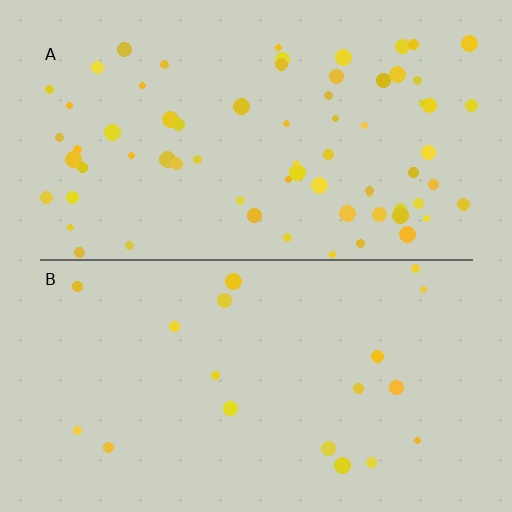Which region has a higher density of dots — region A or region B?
A (the top).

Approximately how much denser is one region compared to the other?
Approximately 3.7× — region A over region B.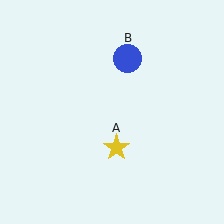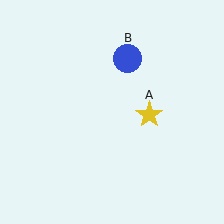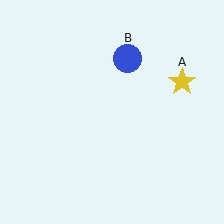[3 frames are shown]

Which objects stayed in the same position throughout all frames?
Blue circle (object B) remained stationary.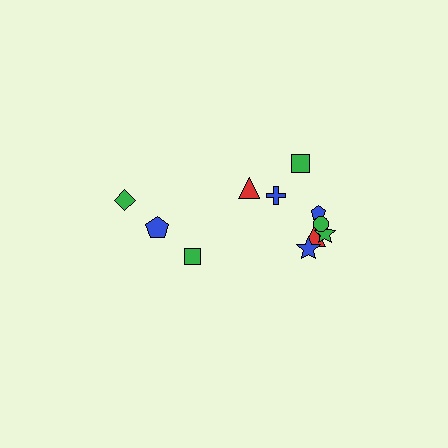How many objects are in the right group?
There are 8 objects.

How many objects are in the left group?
There are 3 objects.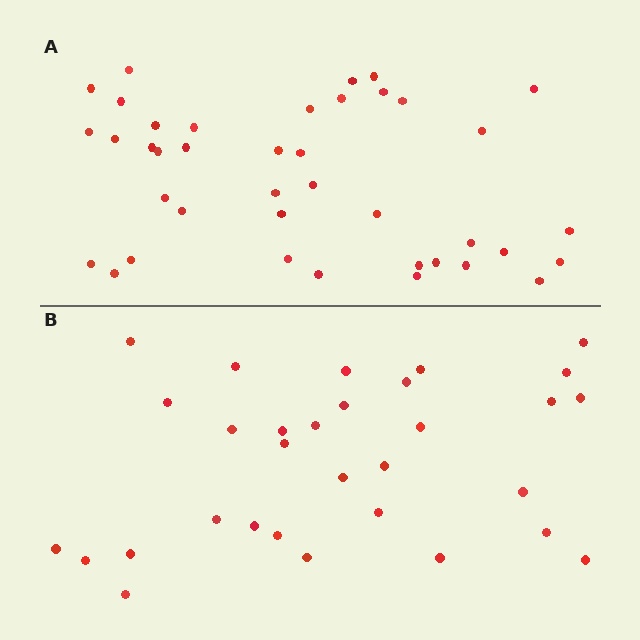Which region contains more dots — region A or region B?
Region A (the top region) has more dots.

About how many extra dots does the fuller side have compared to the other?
Region A has roughly 8 or so more dots than region B.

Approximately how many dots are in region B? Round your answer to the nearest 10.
About 30 dots. (The exact count is 31, which rounds to 30.)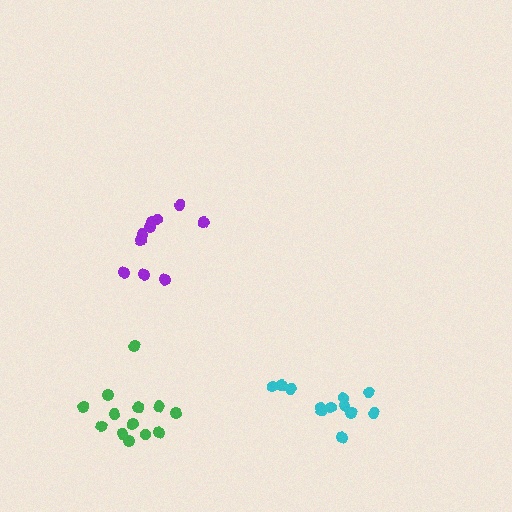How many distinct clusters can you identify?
There are 3 distinct clusters.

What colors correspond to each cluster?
The clusters are colored: purple, green, cyan.